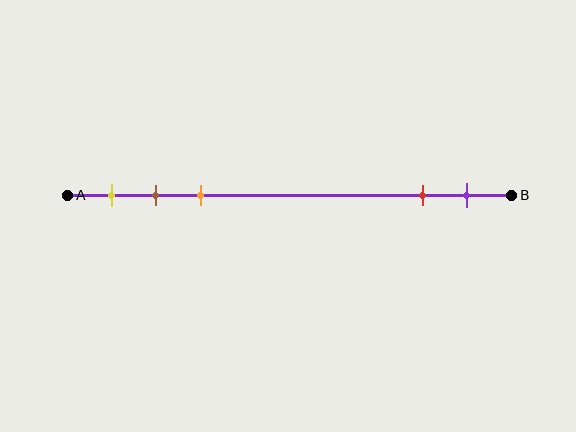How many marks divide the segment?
There are 5 marks dividing the segment.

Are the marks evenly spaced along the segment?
No, the marks are not evenly spaced.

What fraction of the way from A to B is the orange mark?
The orange mark is approximately 30% (0.3) of the way from A to B.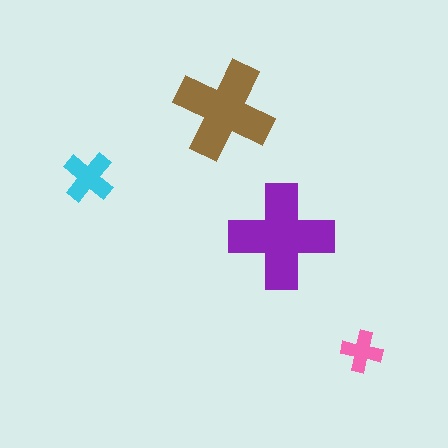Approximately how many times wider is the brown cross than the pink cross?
About 2.5 times wider.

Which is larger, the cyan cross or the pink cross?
The cyan one.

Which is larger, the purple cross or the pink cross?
The purple one.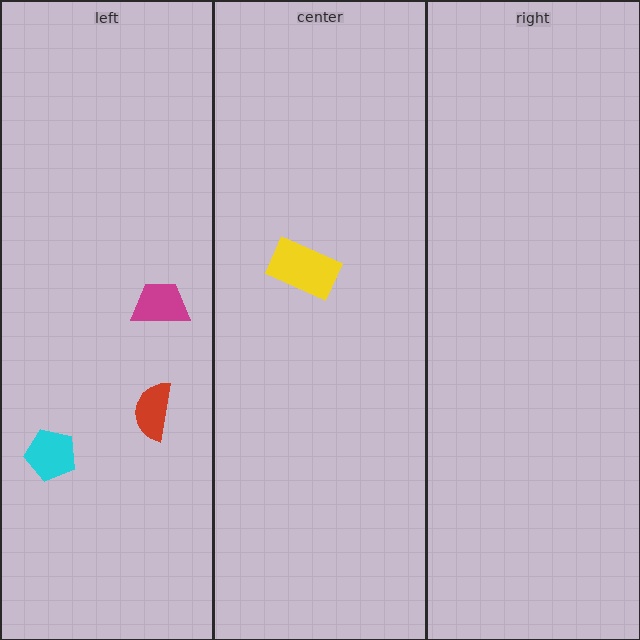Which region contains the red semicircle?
The left region.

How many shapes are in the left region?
3.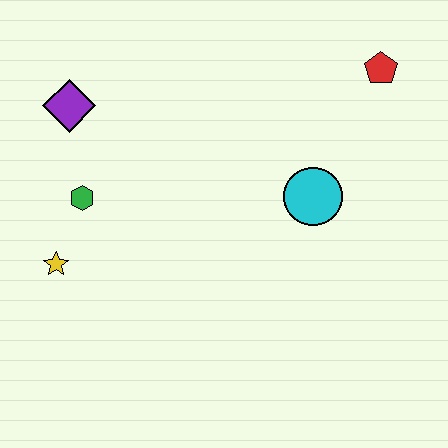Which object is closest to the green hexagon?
The yellow star is closest to the green hexagon.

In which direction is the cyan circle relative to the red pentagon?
The cyan circle is below the red pentagon.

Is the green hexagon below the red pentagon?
Yes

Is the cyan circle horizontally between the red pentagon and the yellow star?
Yes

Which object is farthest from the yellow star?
The red pentagon is farthest from the yellow star.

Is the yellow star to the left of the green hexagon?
Yes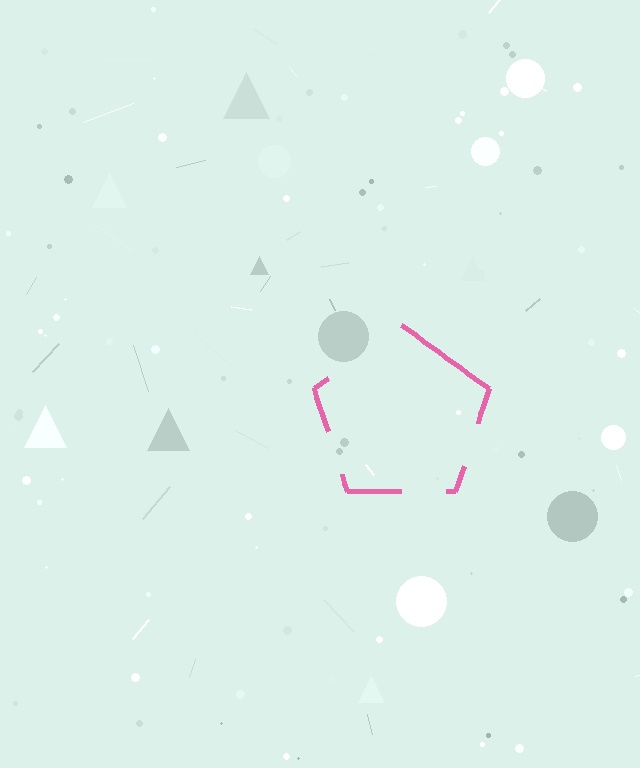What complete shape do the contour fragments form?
The contour fragments form a pentagon.